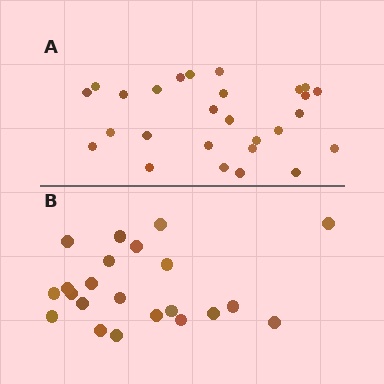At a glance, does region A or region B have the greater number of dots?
Region A (the top region) has more dots.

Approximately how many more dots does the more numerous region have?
Region A has about 5 more dots than region B.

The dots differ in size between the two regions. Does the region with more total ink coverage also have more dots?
No. Region B has more total ink coverage because its dots are larger, but region A actually contains more individual dots. Total area can be misleading — the number of items is what matters here.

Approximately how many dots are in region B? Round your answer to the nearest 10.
About 20 dots. (The exact count is 22, which rounds to 20.)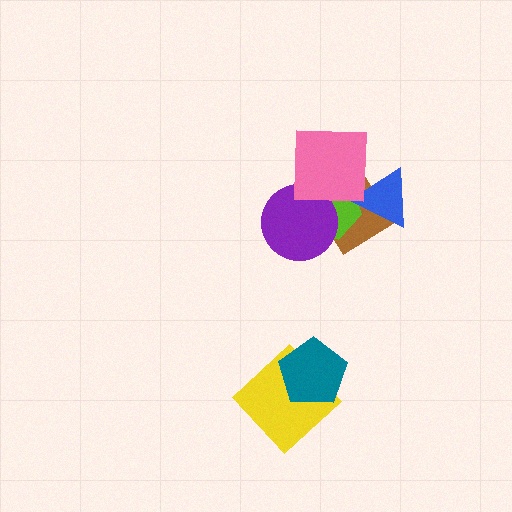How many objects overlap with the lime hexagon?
4 objects overlap with the lime hexagon.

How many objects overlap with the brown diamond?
4 objects overlap with the brown diamond.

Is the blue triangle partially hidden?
Yes, it is partially covered by another shape.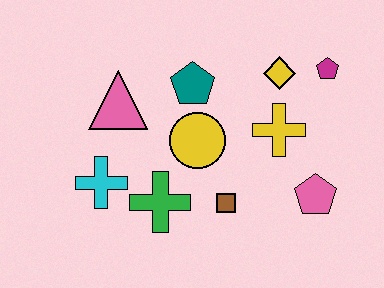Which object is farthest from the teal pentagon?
The pink pentagon is farthest from the teal pentagon.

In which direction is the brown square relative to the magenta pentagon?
The brown square is below the magenta pentagon.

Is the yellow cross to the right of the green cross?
Yes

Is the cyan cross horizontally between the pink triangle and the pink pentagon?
No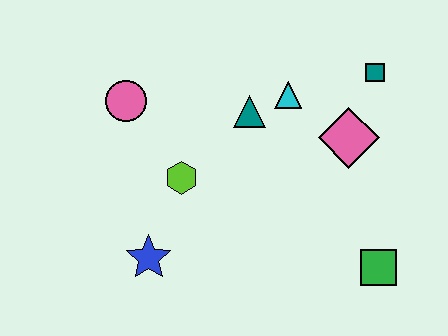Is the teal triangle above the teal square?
No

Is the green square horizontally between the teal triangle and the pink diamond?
No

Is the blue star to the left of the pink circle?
No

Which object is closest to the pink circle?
The lime hexagon is closest to the pink circle.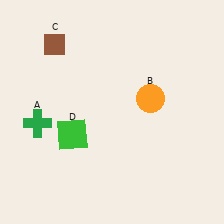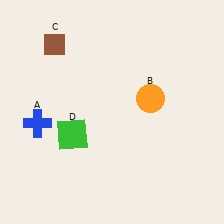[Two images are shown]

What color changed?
The cross (A) changed from green in Image 1 to blue in Image 2.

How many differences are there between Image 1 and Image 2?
There is 1 difference between the two images.